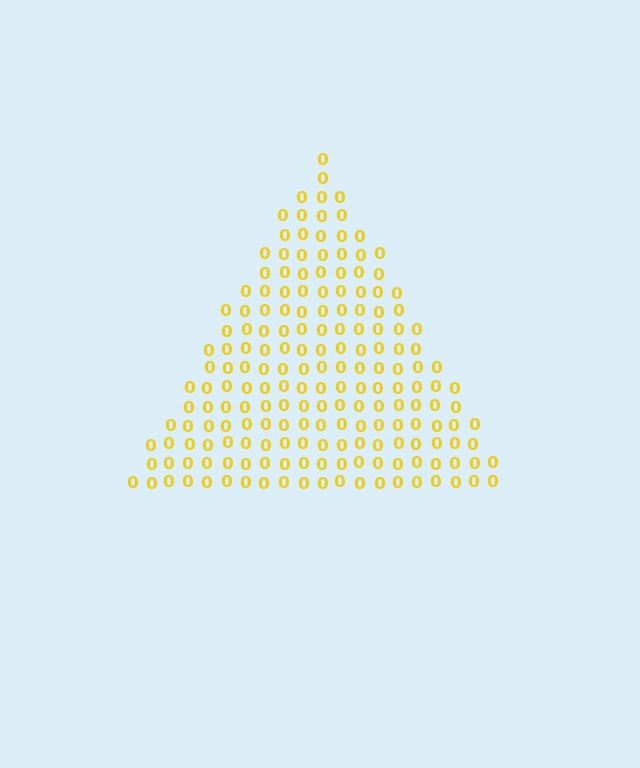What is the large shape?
The large shape is a triangle.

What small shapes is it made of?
It is made of small digit 0's.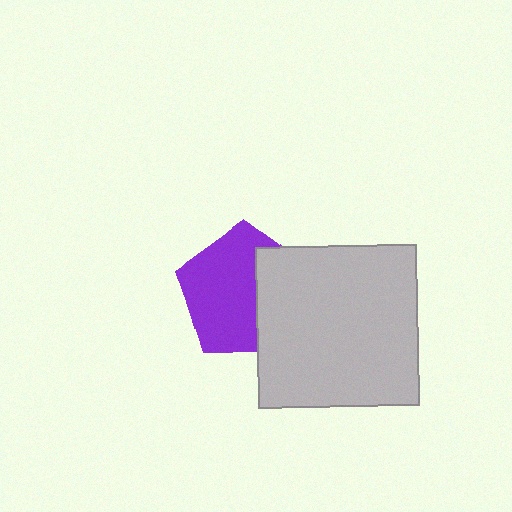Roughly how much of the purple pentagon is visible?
About half of it is visible (roughly 64%).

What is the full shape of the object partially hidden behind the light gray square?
The partially hidden object is a purple pentagon.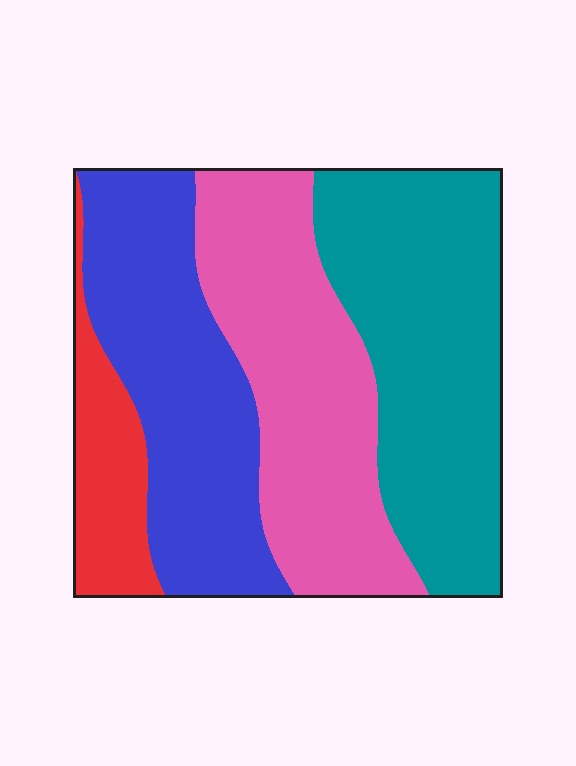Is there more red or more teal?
Teal.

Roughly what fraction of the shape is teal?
Teal takes up about one third (1/3) of the shape.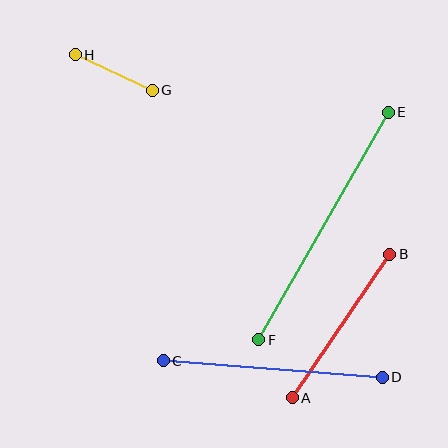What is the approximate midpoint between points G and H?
The midpoint is at approximately (114, 73) pixels.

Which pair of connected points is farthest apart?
Points E and F are farthest apart.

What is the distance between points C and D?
The distance is approximately 219 pixels.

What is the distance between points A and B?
The distance is approximately 174 pixels.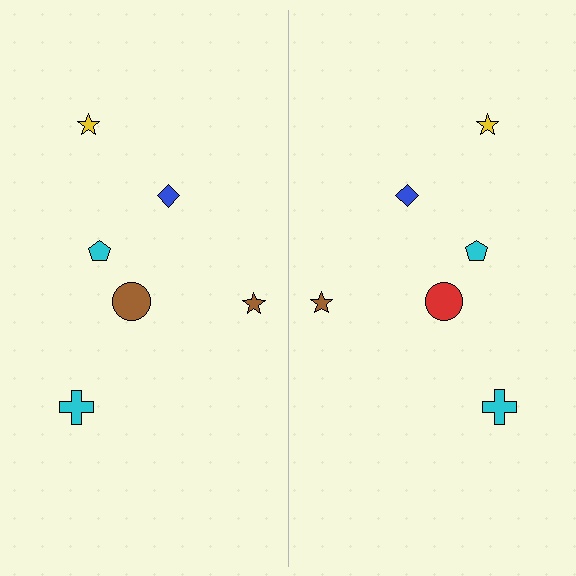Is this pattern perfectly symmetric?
No, the pattern is not perfectly symmetric. The red circle on the right side breaks the symmetry — its mirror counterpart is brown.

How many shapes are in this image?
There are 12 shapes in this image.